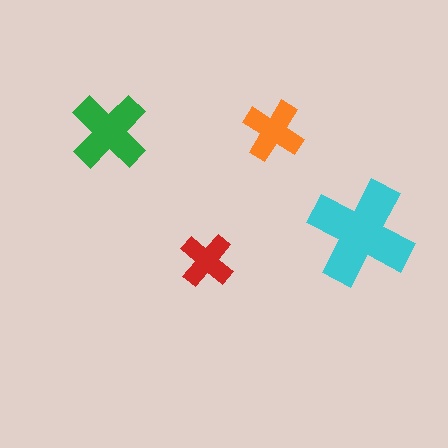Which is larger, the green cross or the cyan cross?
The cyan one.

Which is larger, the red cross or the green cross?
The green one.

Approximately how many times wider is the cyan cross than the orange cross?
About 1.5 times wider.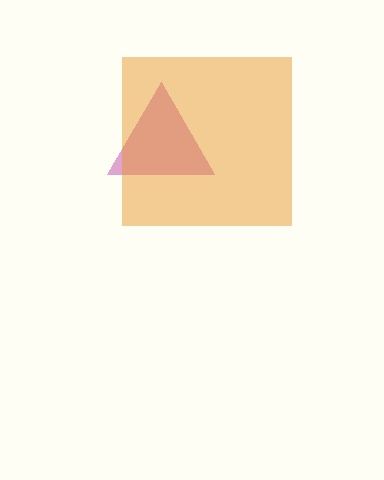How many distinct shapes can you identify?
There are 2 distinct shapes: a magenta triangle, an orange square.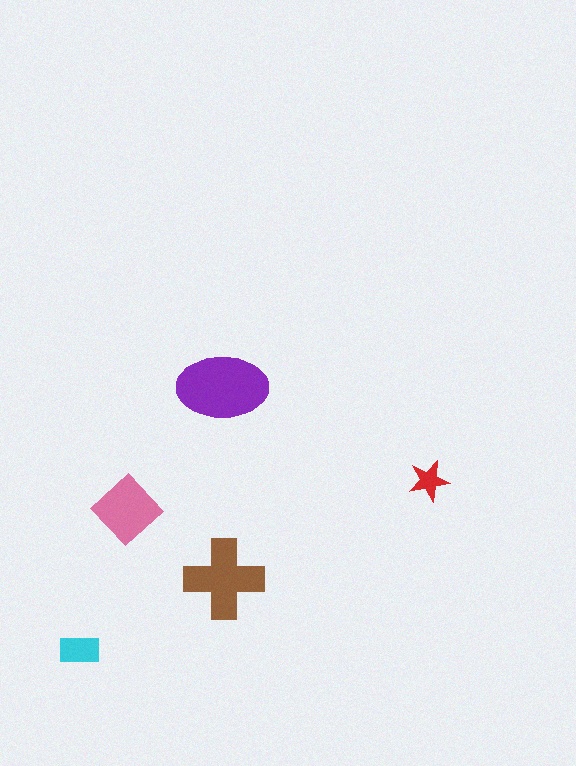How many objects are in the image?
There are 5 objects in the image.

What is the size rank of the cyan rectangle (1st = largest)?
4th.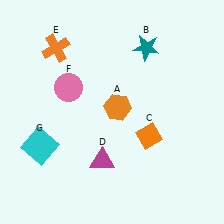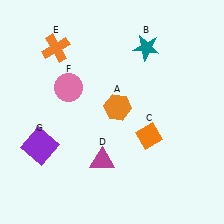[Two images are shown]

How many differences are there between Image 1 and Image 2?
There is 1 difference between the two images.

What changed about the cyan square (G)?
In Image 1, G is cyan. In Image 2, it changed to purple.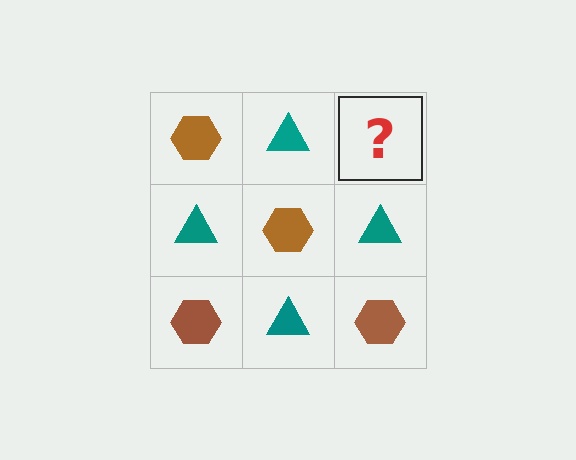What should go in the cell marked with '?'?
The missing cell should contain a brown hexagon.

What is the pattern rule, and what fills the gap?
The rule is that it alternates brown hexagon and teal triangle in a checkerboard pattern. The gap should be filled with a brown hexagon.